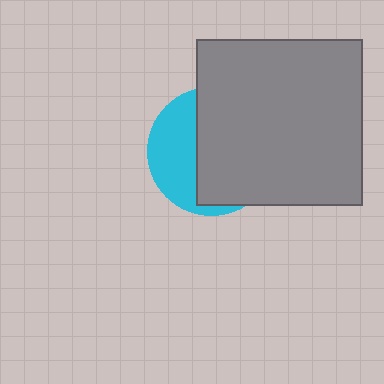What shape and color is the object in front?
The object in front is a gray square.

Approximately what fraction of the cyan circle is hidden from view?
Roughly 63% of the cyan circle is hidden behind the gray square.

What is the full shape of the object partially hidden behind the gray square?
The partially hidden object is a cyan circle.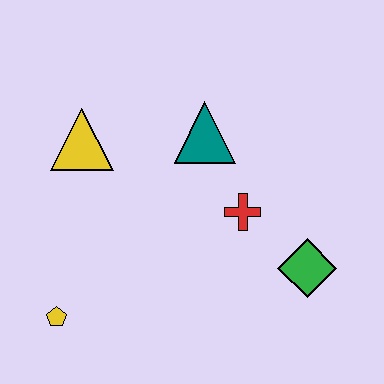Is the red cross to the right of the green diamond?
No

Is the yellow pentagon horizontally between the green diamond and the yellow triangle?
No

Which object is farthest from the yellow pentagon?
The green diamond is farthest from the yellow pentagon.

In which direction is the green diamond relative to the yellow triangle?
The green diamond is to the right of the yellow triangle.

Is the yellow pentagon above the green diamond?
No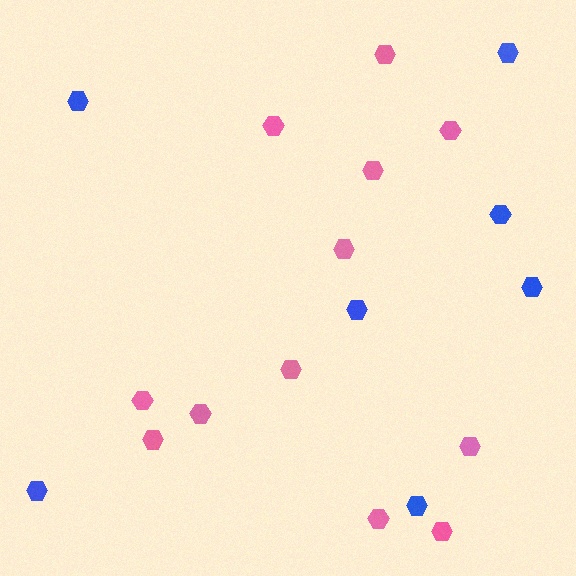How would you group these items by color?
There are 2 groups: one group of blue hexagons (7) and one group of pink hexagons (12).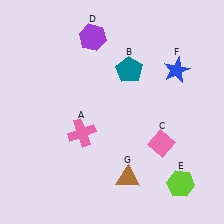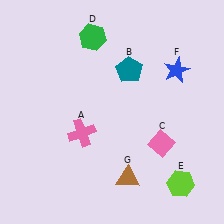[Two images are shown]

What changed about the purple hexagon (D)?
In Image 1, D is purple. In Image 2, it changed to green.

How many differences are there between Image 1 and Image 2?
There is 1 difference between the two images.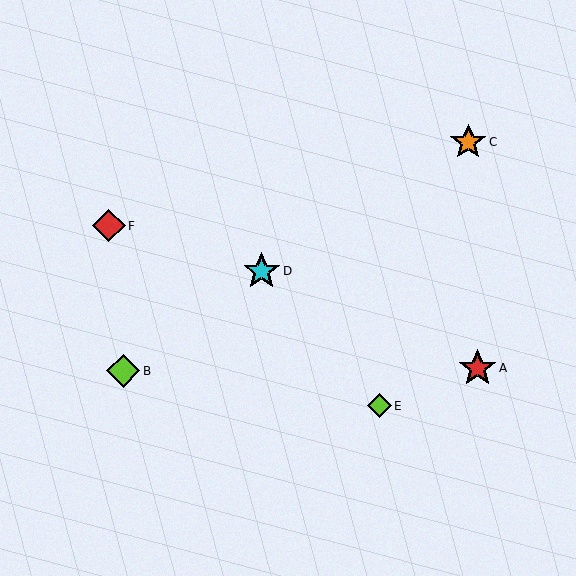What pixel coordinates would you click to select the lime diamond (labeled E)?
Click at (379, 406) to select the lime diamond E.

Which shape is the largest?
The red star (labeled A) is the largest.